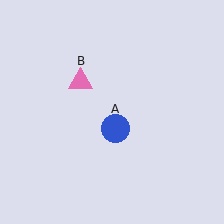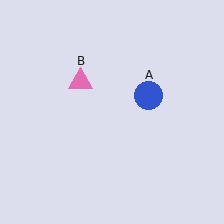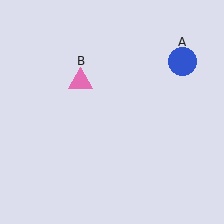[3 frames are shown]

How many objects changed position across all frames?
1 object changed position: blue circle (object A).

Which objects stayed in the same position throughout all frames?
Pink triangle (object B) remained stationary.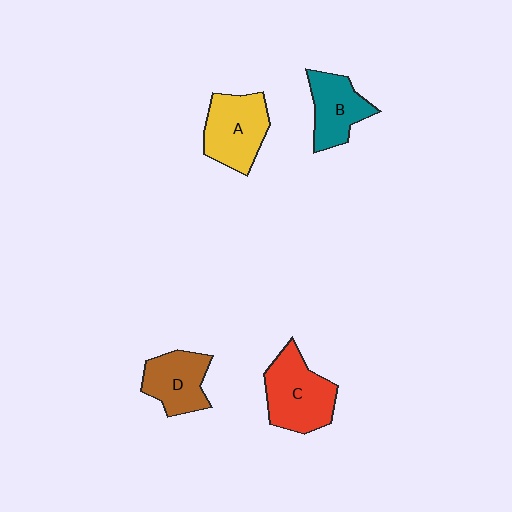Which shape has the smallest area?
Shape B (teal).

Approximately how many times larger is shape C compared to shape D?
Approximately 1.3 times.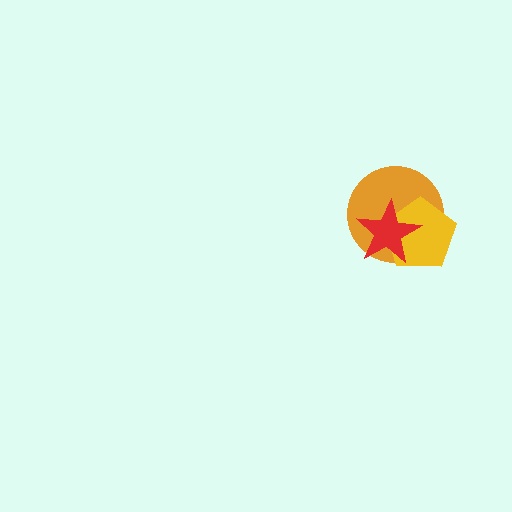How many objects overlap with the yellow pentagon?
2 objects overlap with the yellow pentagon.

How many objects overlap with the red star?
2 objects overlap with the red star.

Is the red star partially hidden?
No, no other shape covers it.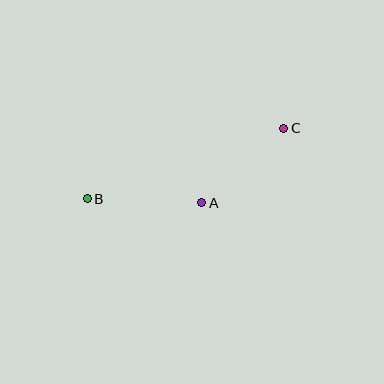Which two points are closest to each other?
Points A and C are closest to each other.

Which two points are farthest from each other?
Points B and C are farthest from each other.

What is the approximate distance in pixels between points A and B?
The distance between A and B is approximately 115 pixels.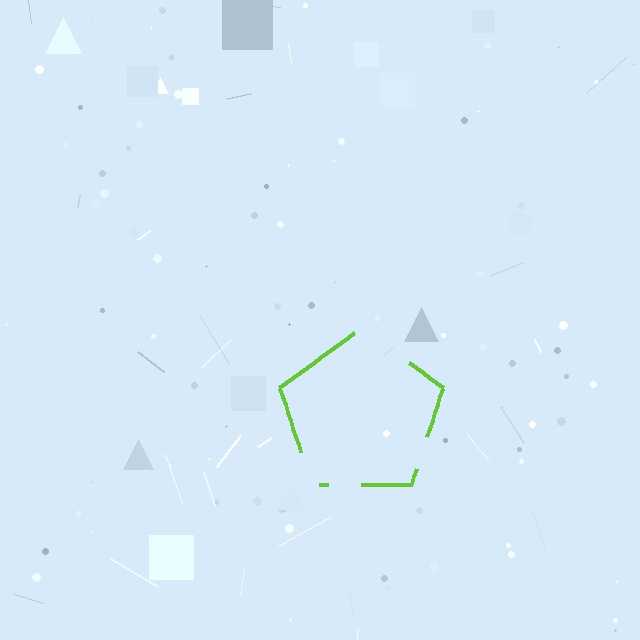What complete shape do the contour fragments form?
The contour fragments form a pentagon.